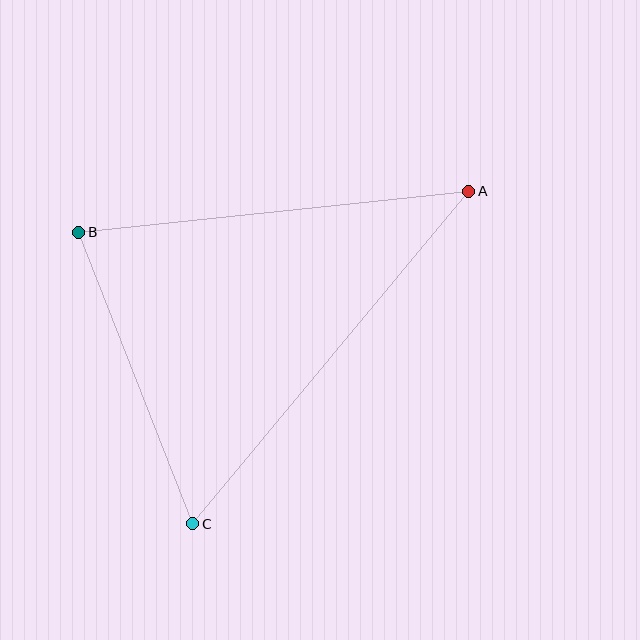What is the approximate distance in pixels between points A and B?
The distance between A and B is approximately 392 pixels.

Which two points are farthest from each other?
Points A and C are farthest from each other.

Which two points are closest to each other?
Points B and C are closest to each other.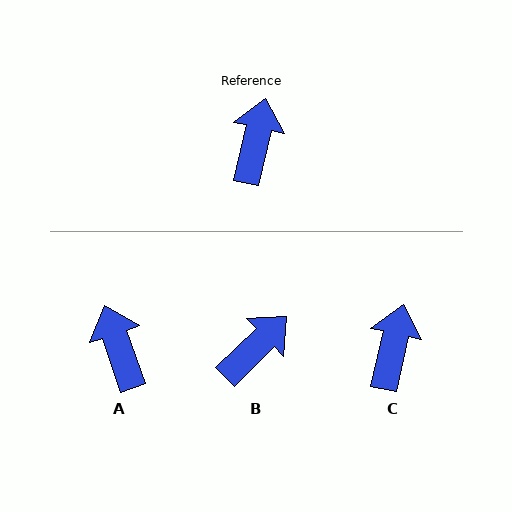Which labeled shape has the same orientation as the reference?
C.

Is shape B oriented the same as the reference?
No, it is off by about 32 degrees.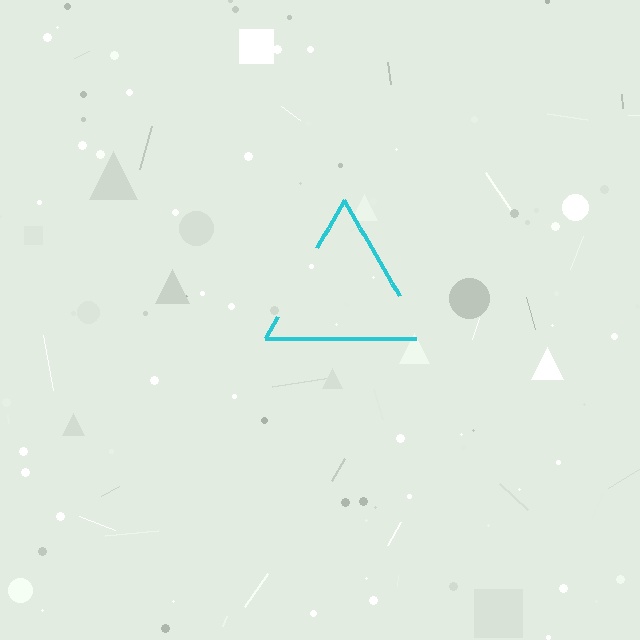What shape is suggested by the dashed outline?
The dashed outline suggests a triangle.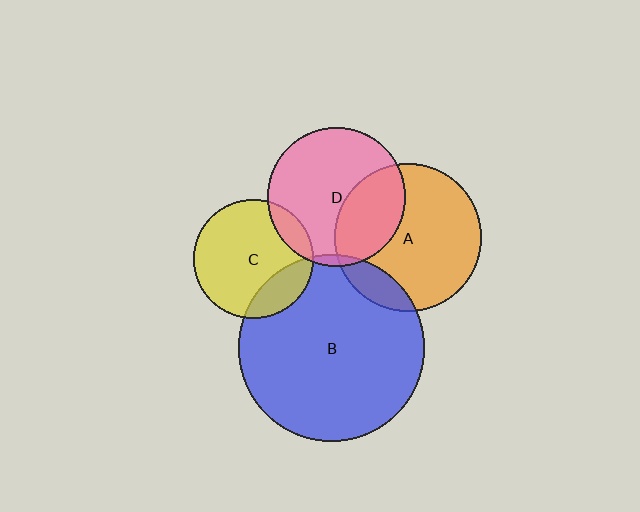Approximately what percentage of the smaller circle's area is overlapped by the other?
Approximately 10%.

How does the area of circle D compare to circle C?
Approximately 1.3 times.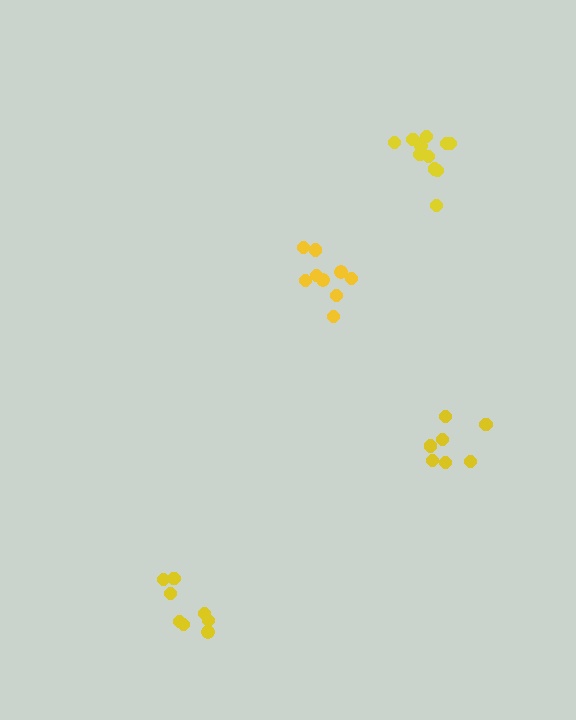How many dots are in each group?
Group 1: 8 dots, Group 2: 11 dots, Group 3: 7 dots, Group 4: 9 dots (35 total).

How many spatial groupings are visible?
There are 4 spatial groupings.